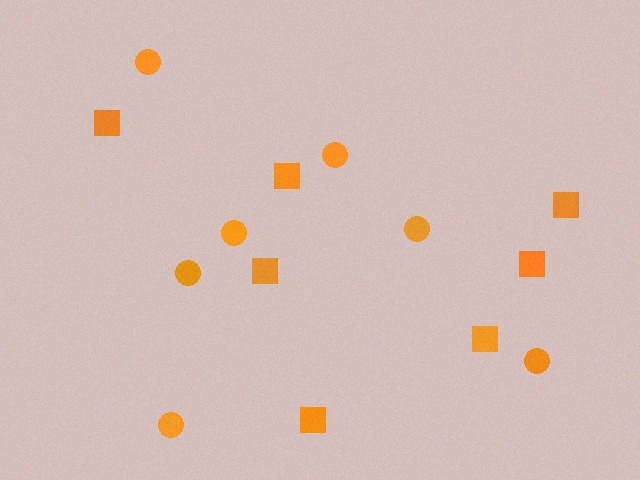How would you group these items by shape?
There are 2 groups: one group of squares (7) and one group of circles (7).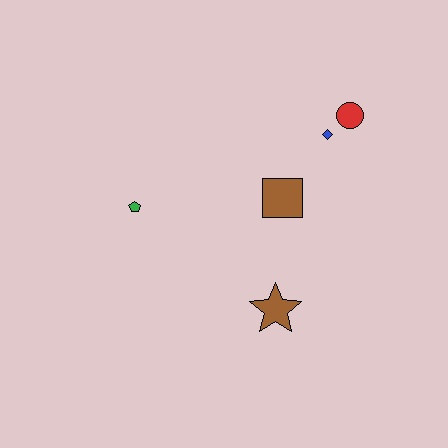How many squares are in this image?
There is 1 square.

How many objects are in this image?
There are 5 objects.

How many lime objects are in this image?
There are no lime objects.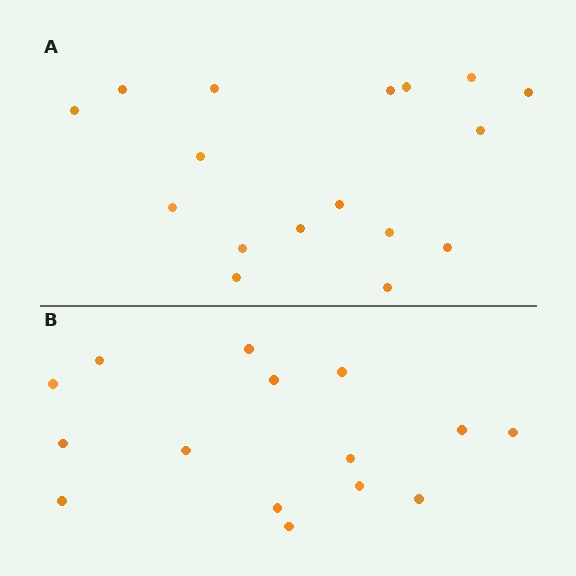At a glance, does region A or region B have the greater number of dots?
Region A (the top region) has more dots.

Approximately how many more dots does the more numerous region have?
Region A has just a few more — roughly 2 or 3 more dots than region B.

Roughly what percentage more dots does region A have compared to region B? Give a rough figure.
About 15% more.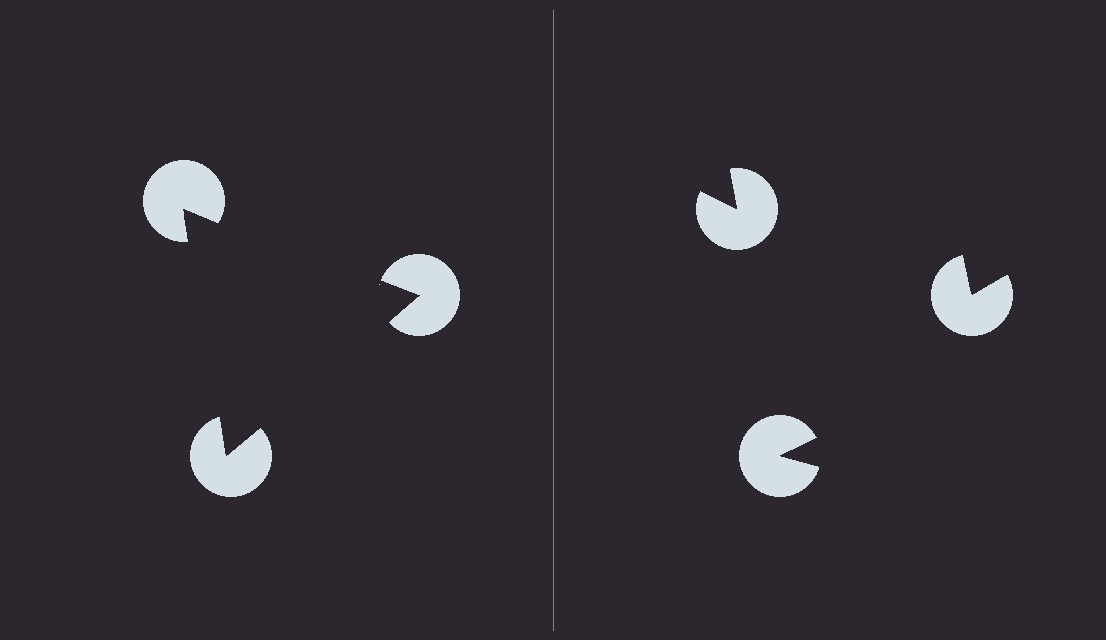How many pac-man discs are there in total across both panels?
6 — 3 on each side.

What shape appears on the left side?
An illusory triangle.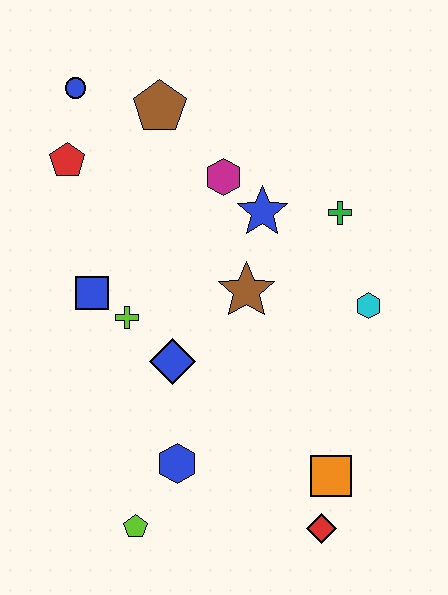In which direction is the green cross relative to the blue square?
The green cross is to the right of the blue square.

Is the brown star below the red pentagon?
Yes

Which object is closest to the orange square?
The red diamond is closest to the orange square.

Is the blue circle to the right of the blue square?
No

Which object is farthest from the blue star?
The lime pentagon is farthest from the blue star.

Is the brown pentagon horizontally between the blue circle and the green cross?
Yes